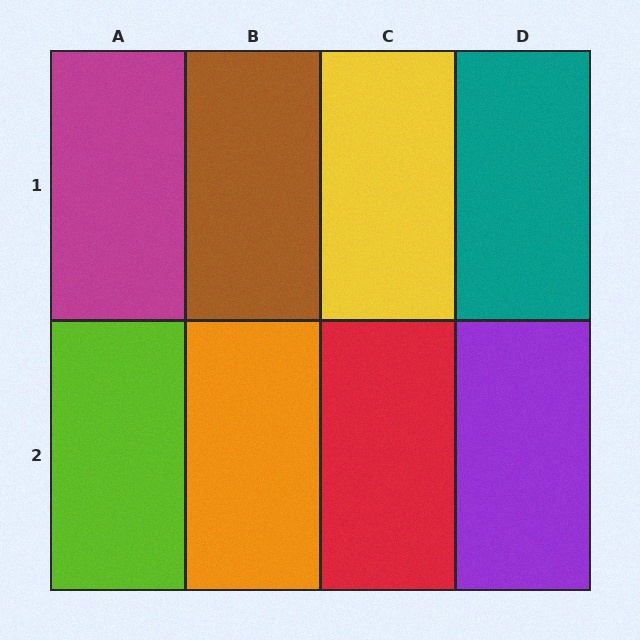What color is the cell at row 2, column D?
Purple.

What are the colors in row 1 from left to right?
Magenta, brown, yellow, teal.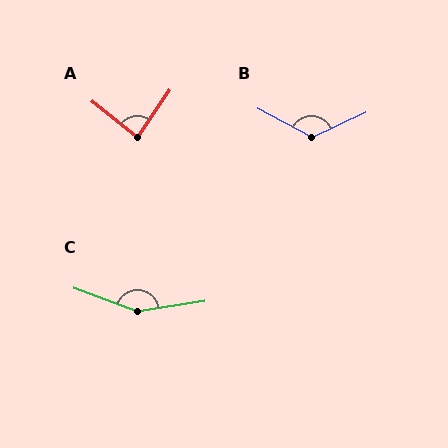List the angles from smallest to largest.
A (85°), B (126°), C (151°).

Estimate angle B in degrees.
Approximately 126 degrees.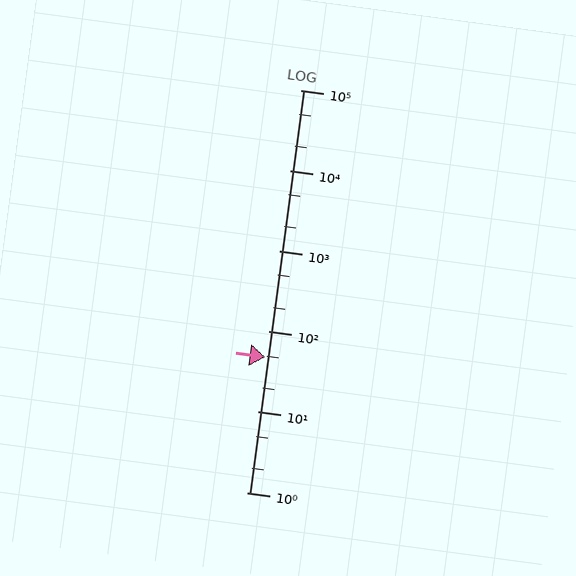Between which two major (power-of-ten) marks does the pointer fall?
The pointer is between 10 and 100.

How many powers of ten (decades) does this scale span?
The scale spans 5 decades, from 1 to 100000.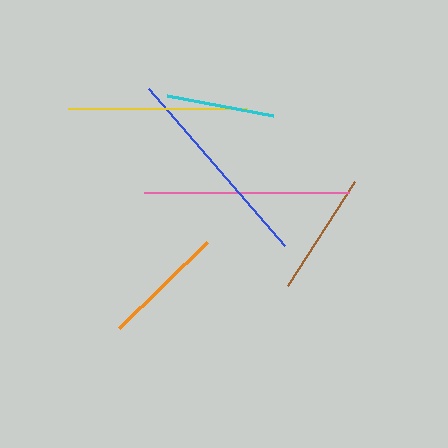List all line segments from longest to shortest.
From longest to shortest: blue, pink, yellow, brown, orange, cyan.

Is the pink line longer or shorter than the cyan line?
The pink line is longer than the cyan line.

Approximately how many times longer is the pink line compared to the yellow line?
The pink line is approximately 1.1 times the length of the yellow line.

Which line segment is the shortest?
The cyan line is the shortest at approximately 107 pixels.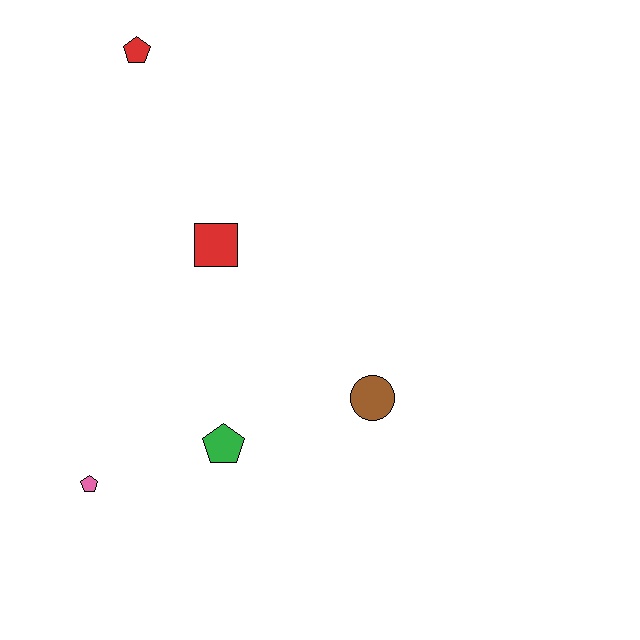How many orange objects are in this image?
There are no orange objects.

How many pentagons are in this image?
There are 3 pentagons.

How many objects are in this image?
There are 5 objects.